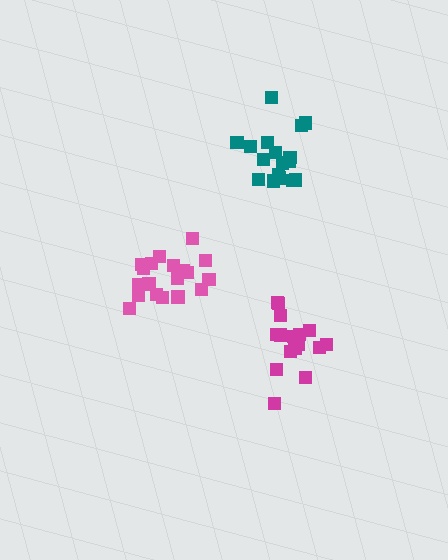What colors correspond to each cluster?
The clusters are colored: teal, pink, magenta.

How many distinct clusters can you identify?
There are 3 distinct clusters.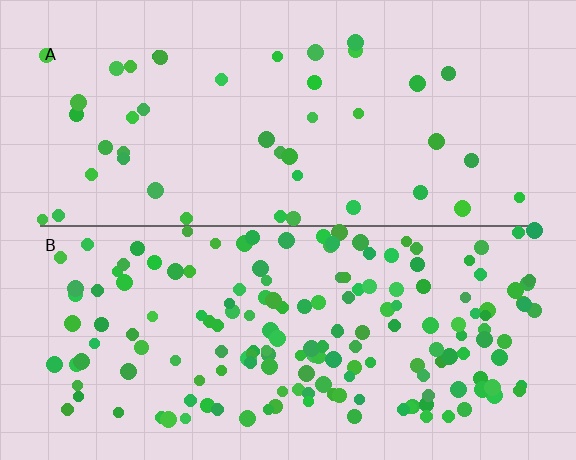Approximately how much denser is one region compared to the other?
Approximately 3.8× — region B over region A.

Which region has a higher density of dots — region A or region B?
B (the bottom).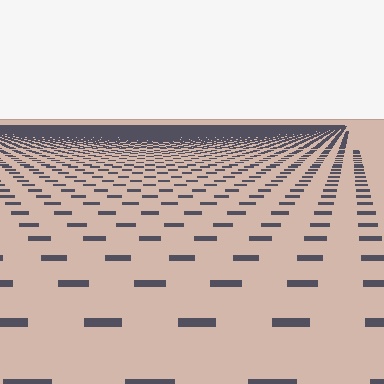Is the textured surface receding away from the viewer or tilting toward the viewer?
The surface is receding away from the viewer. Texture elements get smaller and denser toward the top.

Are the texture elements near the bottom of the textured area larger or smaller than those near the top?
Larger. Near the bottom, elements are closer to the viewer and appear at a bigger on-screen size.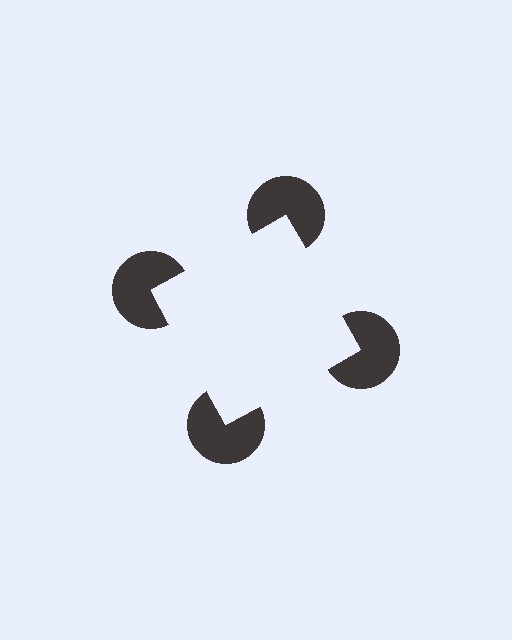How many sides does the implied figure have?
4 sides.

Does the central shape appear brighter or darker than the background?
It typically appears slightly brighter than the background, even though no actual brightness change is drawn.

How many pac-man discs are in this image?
There are 4 — one at each vertex of the illusory square.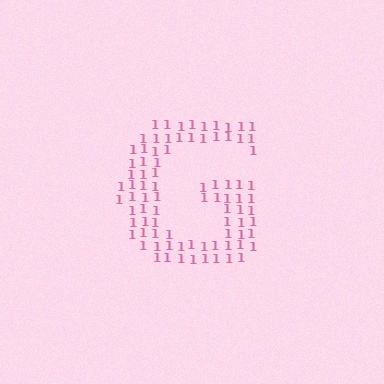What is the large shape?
The large shape is the letter G.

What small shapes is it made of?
It is made of small digit 1's.